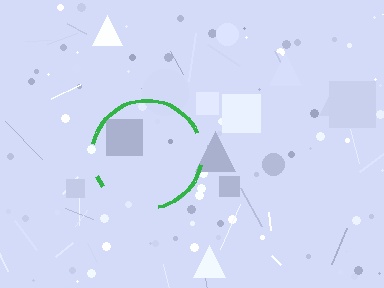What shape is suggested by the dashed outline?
The dashed outline suggests a circle.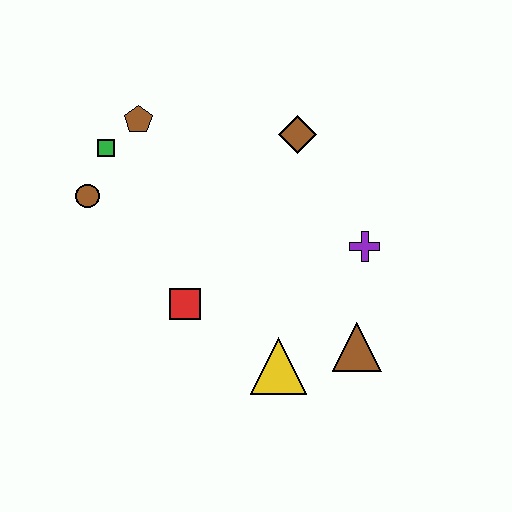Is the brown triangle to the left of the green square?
No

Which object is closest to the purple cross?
The brown triangle is closest to the purple cross.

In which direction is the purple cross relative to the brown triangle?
The purple cross is above the brown triangle.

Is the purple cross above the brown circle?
No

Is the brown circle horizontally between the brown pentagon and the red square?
No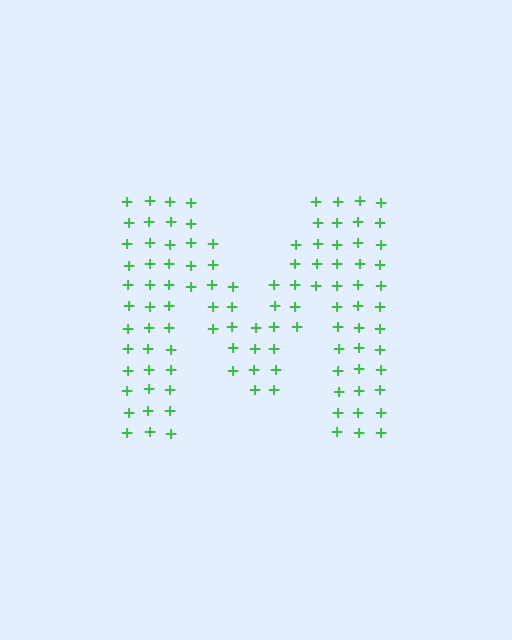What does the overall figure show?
The overall figure shows the letter M.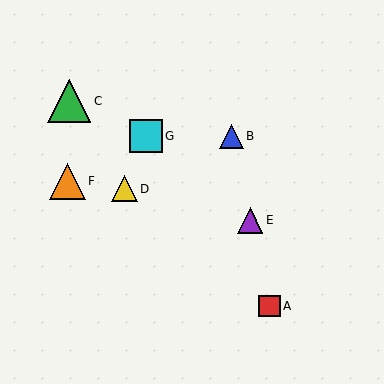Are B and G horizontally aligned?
Yes, both are at y≈136.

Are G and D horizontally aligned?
No, G is at y≈136 and D is at y≈189.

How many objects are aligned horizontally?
2 objects (B, G) are aligned horizontally.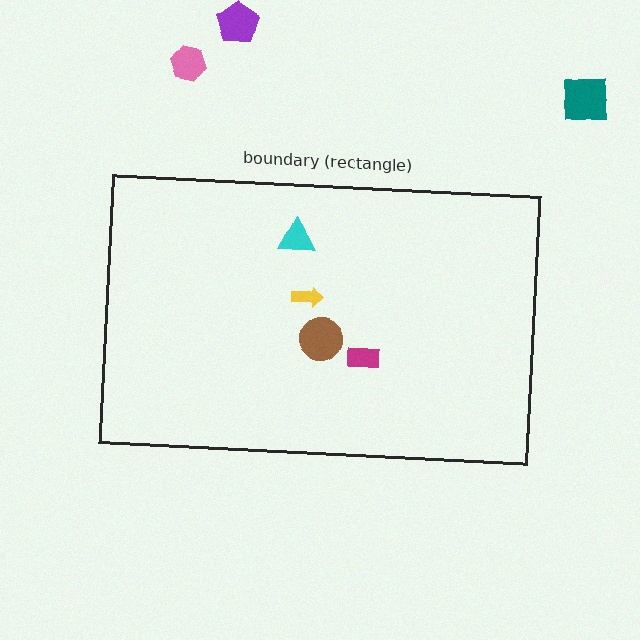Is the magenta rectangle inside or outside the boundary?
Inside.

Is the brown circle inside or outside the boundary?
Inside.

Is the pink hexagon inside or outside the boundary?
Outside.